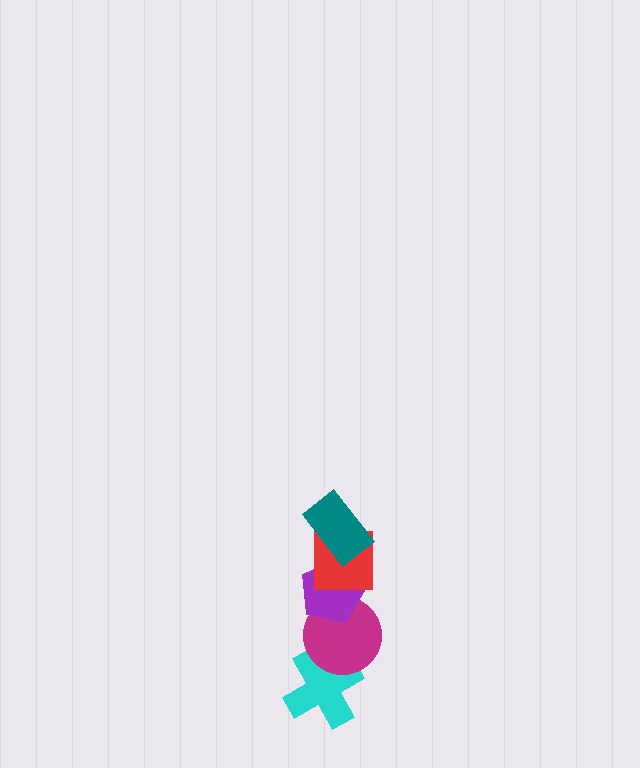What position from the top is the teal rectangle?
The teal rectangle is 1st from the top.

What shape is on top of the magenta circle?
The purple pentagon is on top of the magenta circle.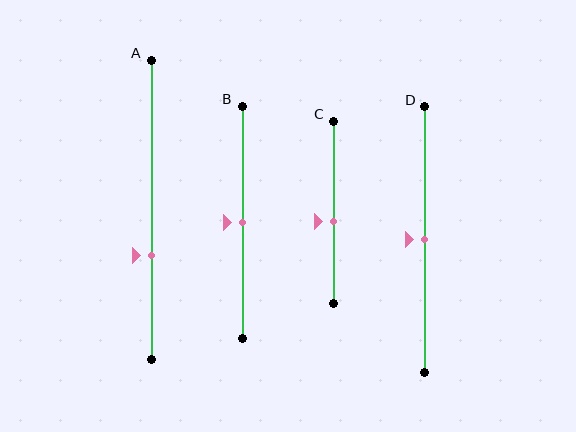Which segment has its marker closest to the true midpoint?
Segment B has its marker closest to the true midpoint.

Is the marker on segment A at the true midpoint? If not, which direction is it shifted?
No, the marker on segment A is shifted downward by about 15% of the segment length.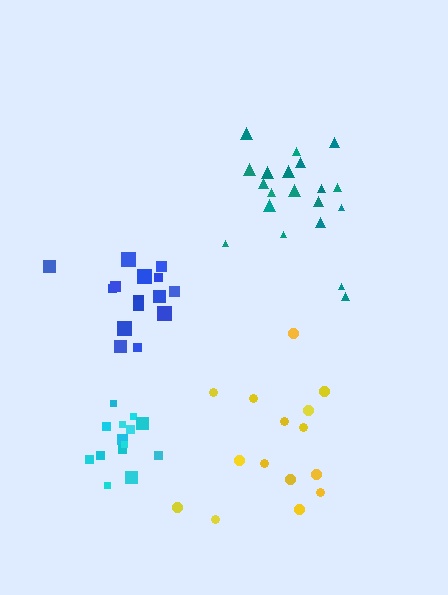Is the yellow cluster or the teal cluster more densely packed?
Yellow.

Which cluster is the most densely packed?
Cyan.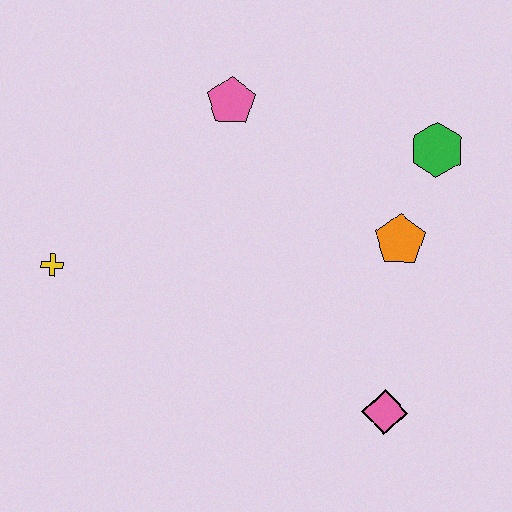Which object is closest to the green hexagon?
The orange pentagon is closest to the green hexagon.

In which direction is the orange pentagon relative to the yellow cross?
The orange pentagon is to the right of the yellow cross.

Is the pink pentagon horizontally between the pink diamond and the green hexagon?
No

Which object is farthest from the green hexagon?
The yellow cross is farthest from the green hexagon.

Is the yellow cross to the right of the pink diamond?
No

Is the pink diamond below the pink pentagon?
Yes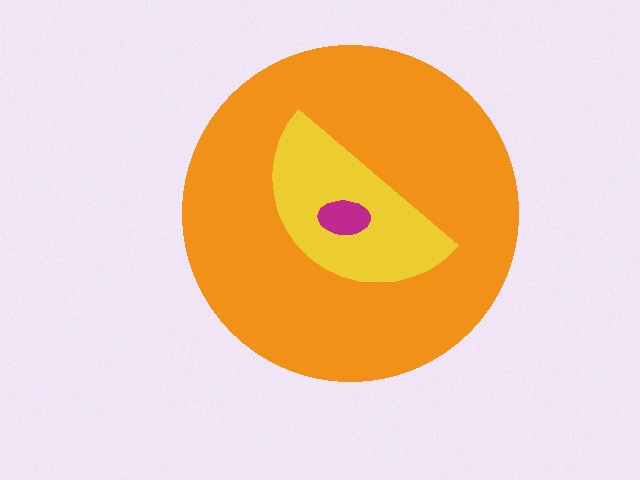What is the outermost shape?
The orange circle.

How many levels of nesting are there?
3.